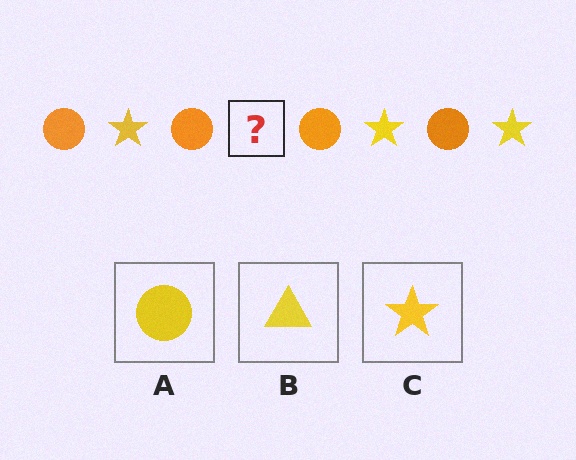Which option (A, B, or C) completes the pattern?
C.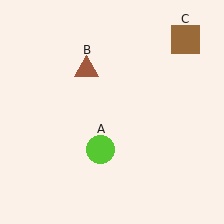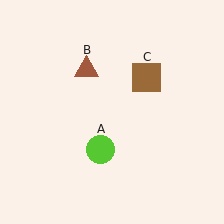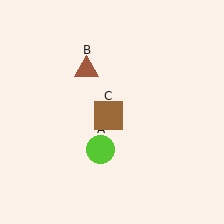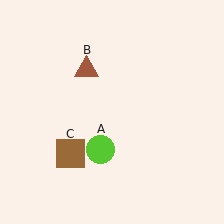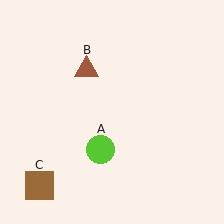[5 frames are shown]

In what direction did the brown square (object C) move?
The brown square (object C) moved down and to the left.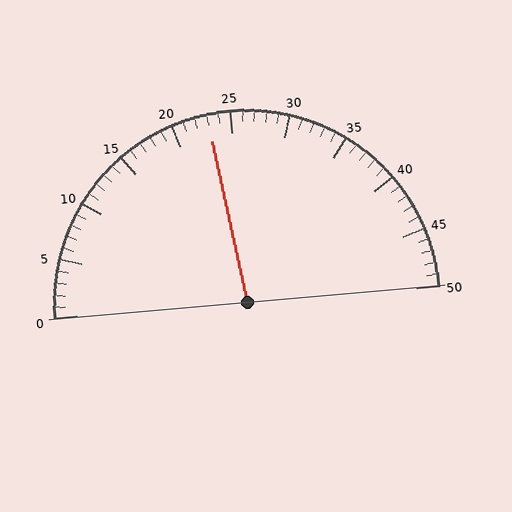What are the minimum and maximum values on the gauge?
The gauge ranges from 0 to 50.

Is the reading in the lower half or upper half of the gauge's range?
The reading is in the lower half of the range (0 to 50).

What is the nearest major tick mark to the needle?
The nearest major tick mark is 25.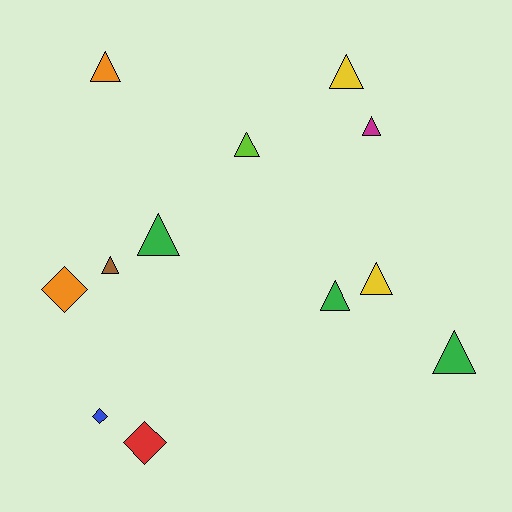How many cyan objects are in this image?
There are no cyan objects.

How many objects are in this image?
There are 12 objects.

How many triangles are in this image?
There are 9 triangles.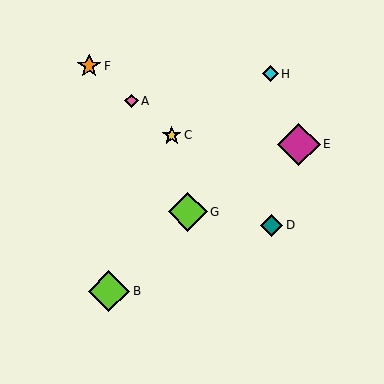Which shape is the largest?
The magenta diamond (labeled E) is the largest.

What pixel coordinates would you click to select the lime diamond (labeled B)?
Click at (109, 291) to select the lime diamond B.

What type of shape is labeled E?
Shape E is a magenta diamond.